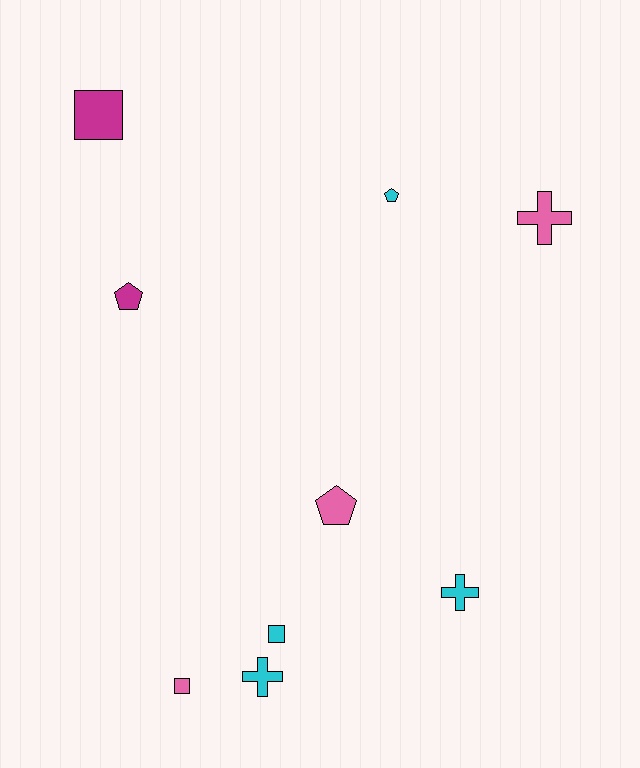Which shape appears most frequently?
Square, with 3 objects.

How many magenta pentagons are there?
There is 1 magenta pentagon.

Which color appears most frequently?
Cyan, with 4 objects.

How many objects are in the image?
There are 9 objects.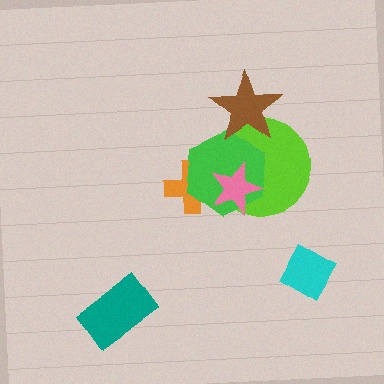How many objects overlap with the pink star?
3 objects overlap with the pink star.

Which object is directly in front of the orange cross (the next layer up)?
The green hexagon is directly in front of the orange cross.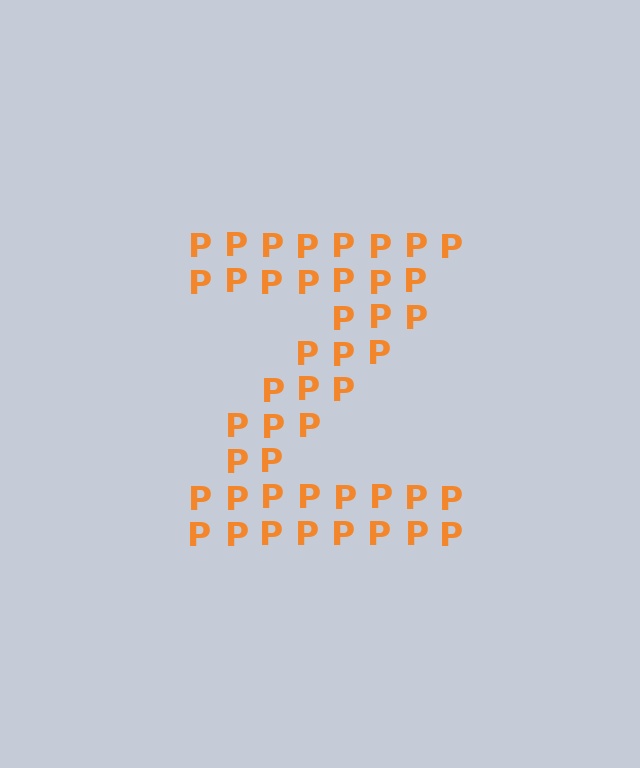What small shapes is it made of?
It is made of small letter P's.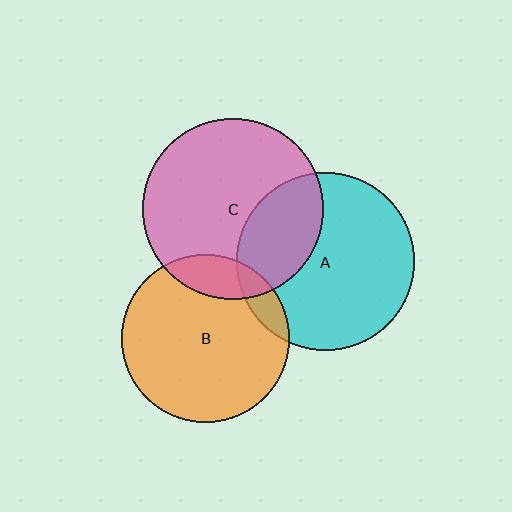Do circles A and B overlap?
Yes.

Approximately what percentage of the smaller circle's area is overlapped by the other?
Approximately 10%.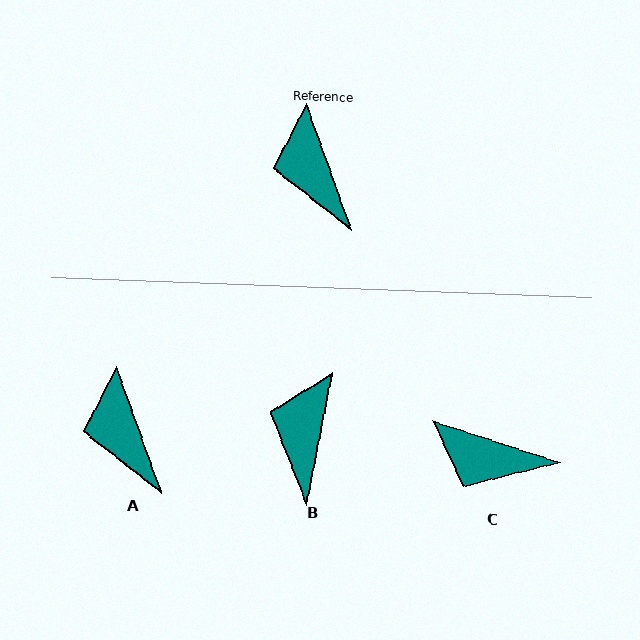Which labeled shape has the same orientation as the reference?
A.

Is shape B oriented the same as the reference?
No, it is off by about 31 degrees.